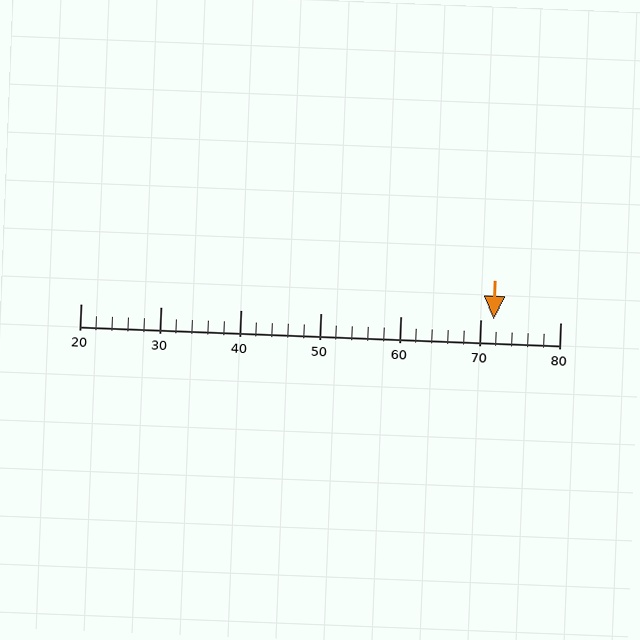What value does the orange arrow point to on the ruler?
The orange arrow points to approximately 72.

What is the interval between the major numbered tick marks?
The major tick marks are spaced 10 units apart.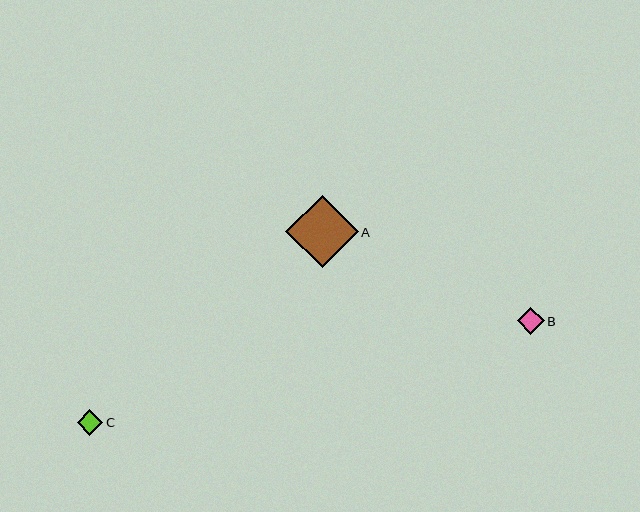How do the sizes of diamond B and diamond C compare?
Diamond B and diamond C are approximately the same size.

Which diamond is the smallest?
Diamond C is the smallest with a size of approximately 26 pixels.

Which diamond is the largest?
Diamond A is the largest with a size of approximately 72 pixels.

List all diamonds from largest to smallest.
From largest to smallest: A, B, C.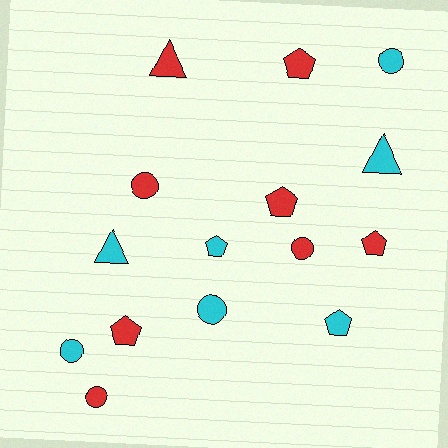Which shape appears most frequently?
Circle, with 6 objects.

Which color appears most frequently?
Red, with 8 objects.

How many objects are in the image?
There are 15 objects.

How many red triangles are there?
There is 1 red triangle.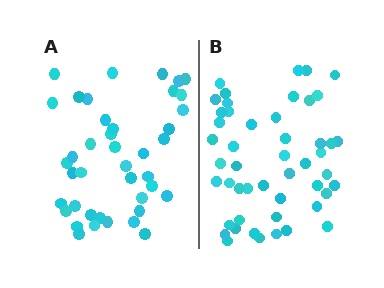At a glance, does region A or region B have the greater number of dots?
Region B (the right region) has more dots.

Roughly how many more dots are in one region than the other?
Region B has roughly 8 or so more dots than region A.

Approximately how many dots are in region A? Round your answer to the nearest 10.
About 40 dots. (The exact count is 41, which rounds to 40.)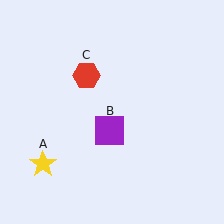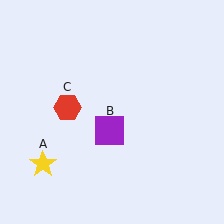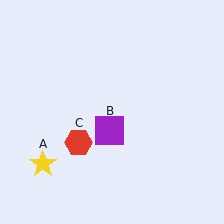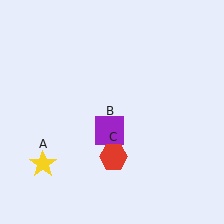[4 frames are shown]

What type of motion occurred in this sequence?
The red hexagon (object C) rotated counterclockwise around the center of the scene.